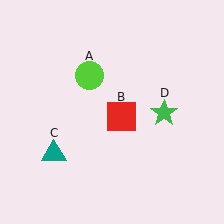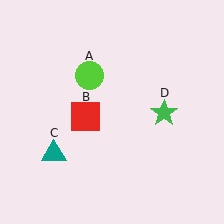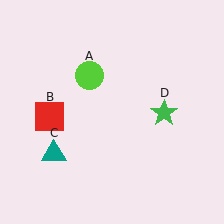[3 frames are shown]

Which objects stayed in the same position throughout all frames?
Lime circle (object A) and teal triangle (object C) and green star (object D) remained stationary.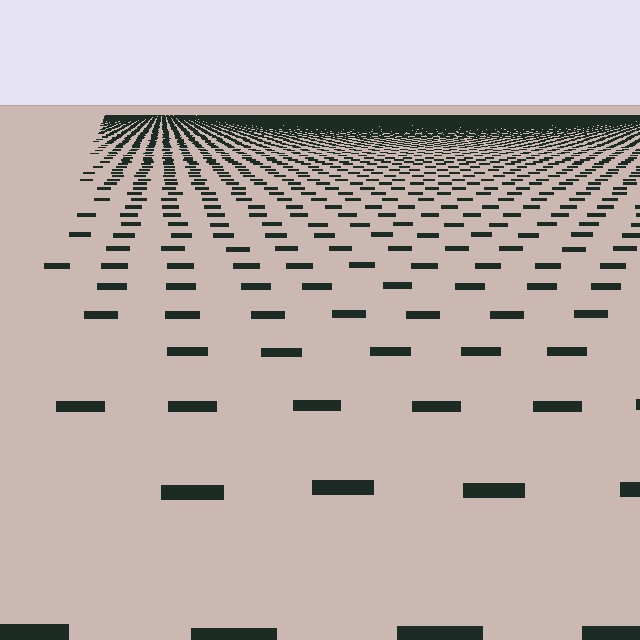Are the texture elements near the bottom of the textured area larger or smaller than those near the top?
Larger. Near the bottom, elements are closer to the viewer and appear at a bigger on-screen size.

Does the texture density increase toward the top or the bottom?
Density increases toward the top.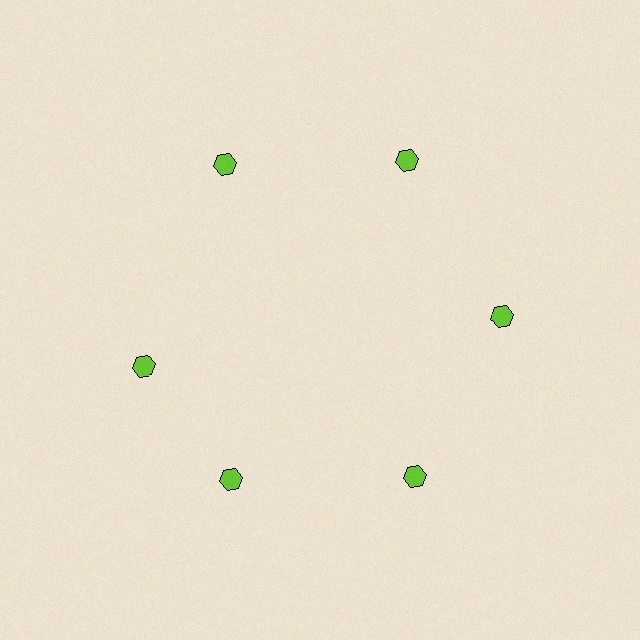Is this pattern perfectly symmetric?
No. The 6 lime hexagons are arranged in a ring, but one element near the 9 o'clock position is rotated out of alignment along the ring, breaking the 6-fold rotational symmetry.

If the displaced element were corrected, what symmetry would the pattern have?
It would have 6-fold rotational symmetry — the pattern would map onto itself every 60 degrees.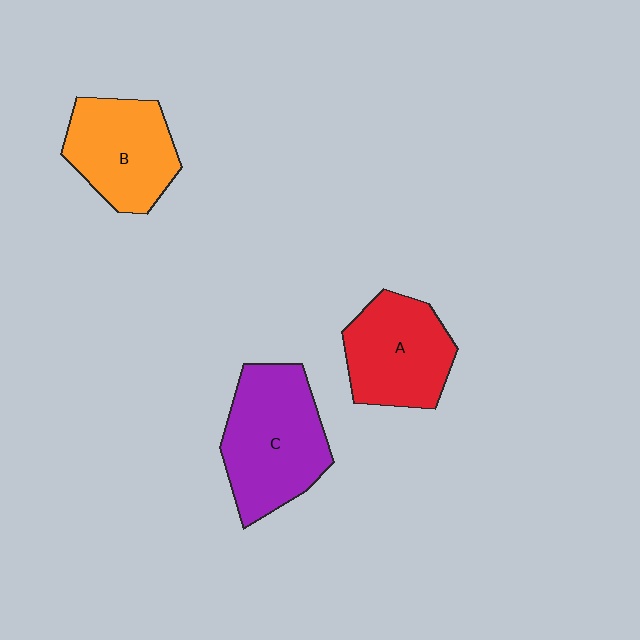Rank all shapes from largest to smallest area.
From largest to smallest: C (purple), A (red), B (orange).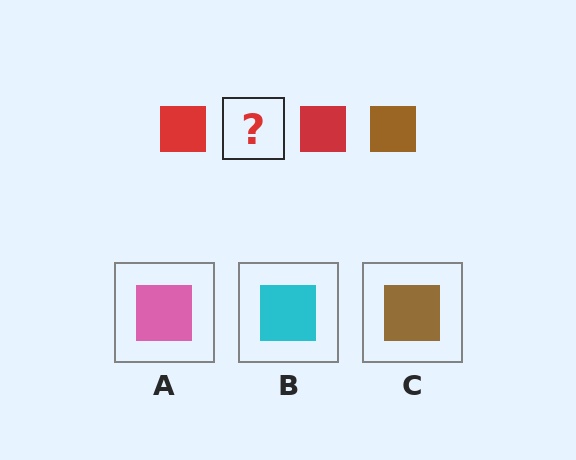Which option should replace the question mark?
Option C.